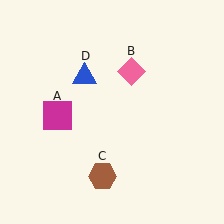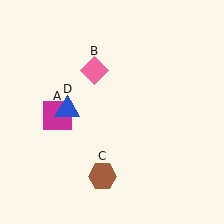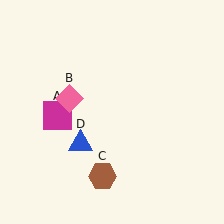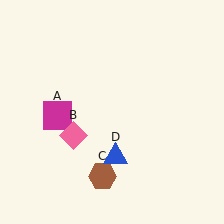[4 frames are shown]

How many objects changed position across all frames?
2 objects changed position: pink diamond (object B), blue triangle (object D).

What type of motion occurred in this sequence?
The pink diamond (object B), blue triangle (object D) rotated counterclockwise around the center of the scene.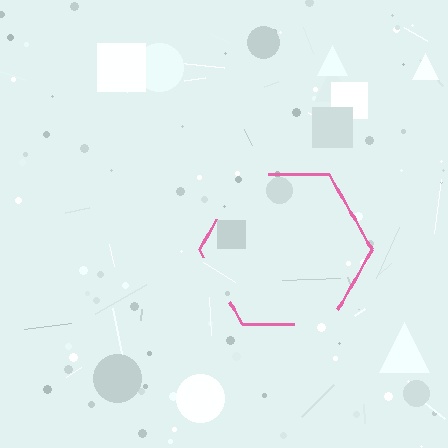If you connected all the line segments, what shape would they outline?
They would outline a hexagon.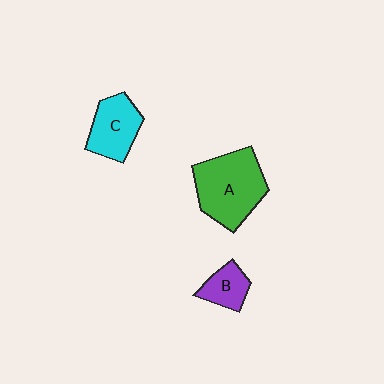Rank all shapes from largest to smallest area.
From largest to smallest: A (green), C (cyan), B (purple).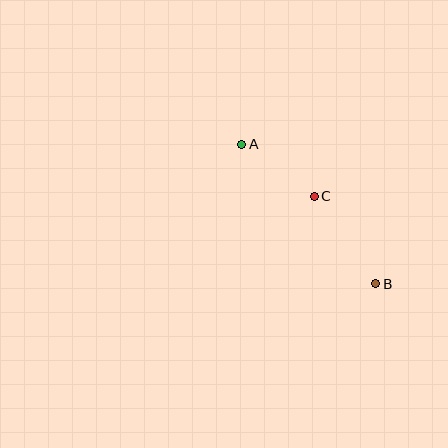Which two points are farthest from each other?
Points A and B are farthest from each other.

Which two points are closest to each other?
Points A and C are closest to each other.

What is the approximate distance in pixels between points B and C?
The distance between B and C is approximately 107 pixels.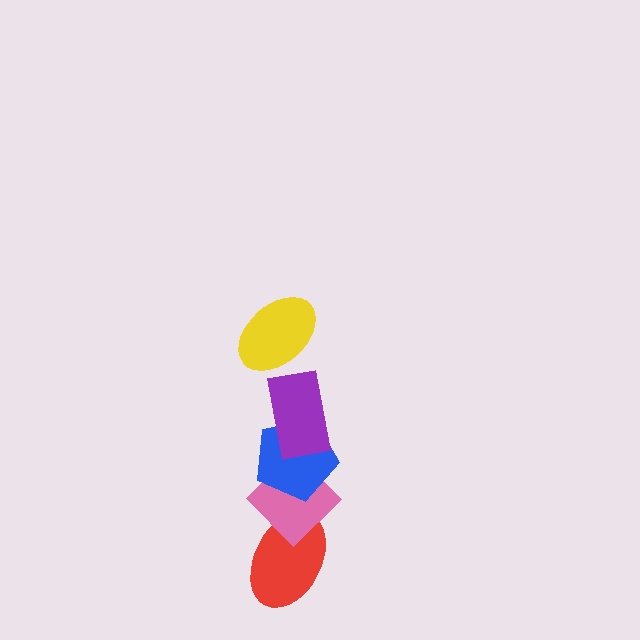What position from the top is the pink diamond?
The pink diamond is 4th from the top.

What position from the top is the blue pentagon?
The blue pentagon is 3rd from the top.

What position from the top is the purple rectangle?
The purple rectangle is 2nd from the top.